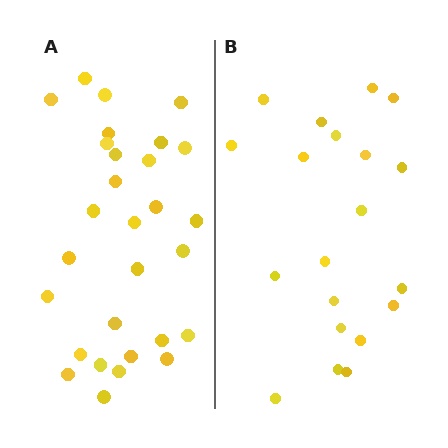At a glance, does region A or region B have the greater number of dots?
Region A (the left region) has more dots.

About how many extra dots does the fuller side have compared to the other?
Region A has roughly 8 or so more dots than region B.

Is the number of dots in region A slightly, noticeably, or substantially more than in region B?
Region A has substantially more. The ratio is roughly 1.4 to 1.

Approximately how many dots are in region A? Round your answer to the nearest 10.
About 30 dots. (The exact count is 29, which rounds to 30.)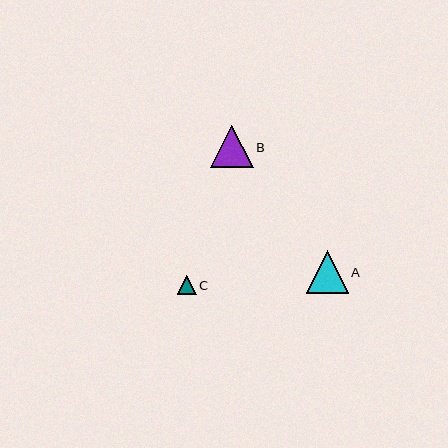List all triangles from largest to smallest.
From largest to smallest: B, A, C.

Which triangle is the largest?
Triangle B is the largest with a size of approximately 43 pixels.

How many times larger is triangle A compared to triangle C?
Triangle A is approximately 2.2 times the size of triangle C.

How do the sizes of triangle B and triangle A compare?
Triangle B and triangle A are approximately the same size.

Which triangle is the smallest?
Triangle C is the smallest with a size of approximately 19 pixels.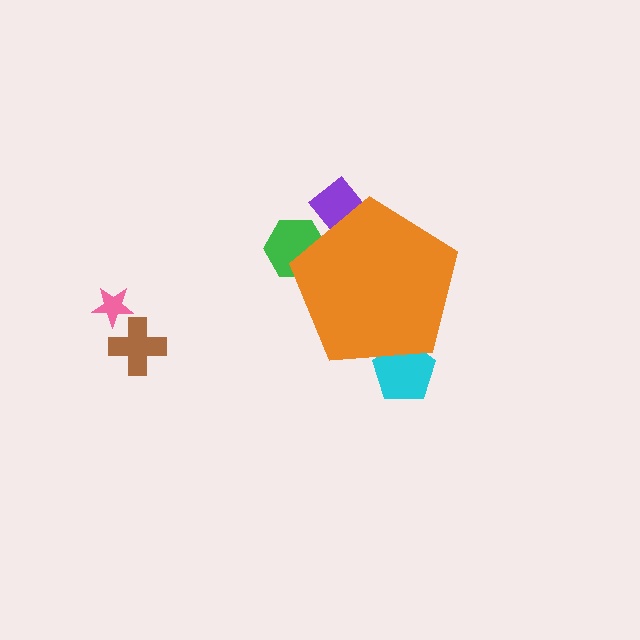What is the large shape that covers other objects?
An orange pentagon.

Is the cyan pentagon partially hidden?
Yes, the cyan pentagon is partially hidden behind the orange pentagon.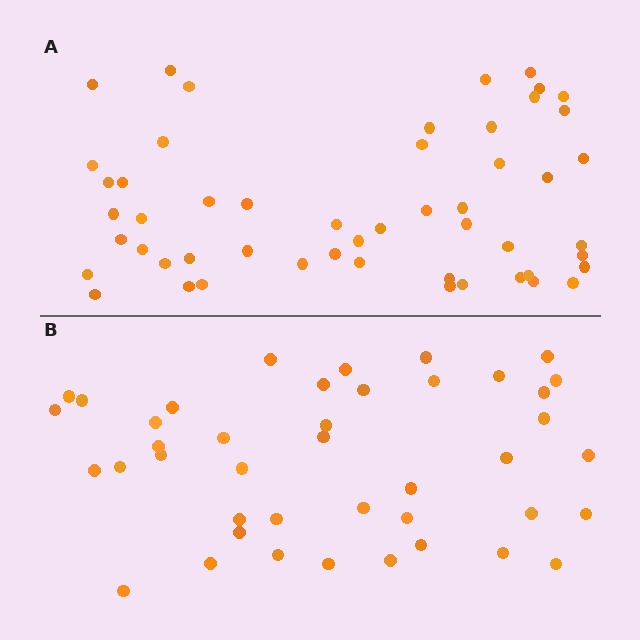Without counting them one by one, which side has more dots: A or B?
Region A (the top region) has more dots.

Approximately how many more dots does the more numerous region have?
Region A has roughly 10 or so more dots than region B.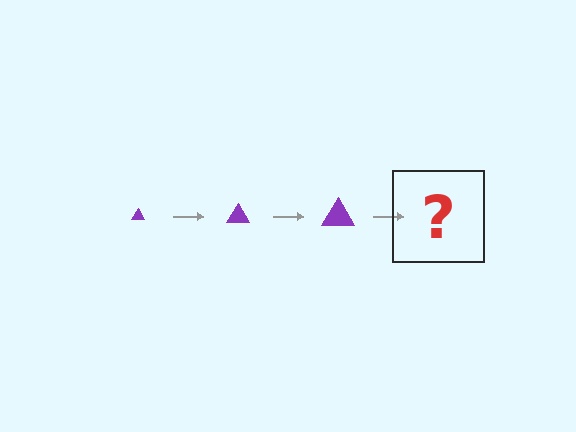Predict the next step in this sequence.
The next step is a purple triangle, larger than the previous one.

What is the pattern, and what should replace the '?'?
The pattern is that the triangle gets progressively larger each step. The '?' should be a purple triangle, larger than the previous one.